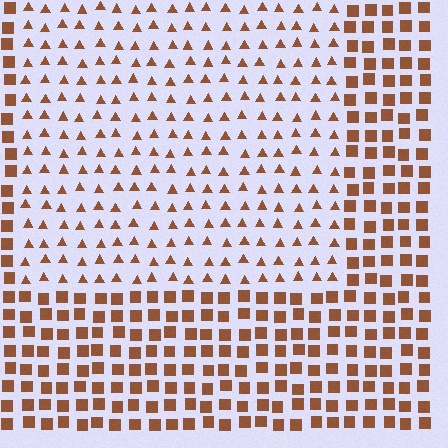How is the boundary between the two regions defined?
The boundary is defined by a change in element shape: triangles inside vs. squares outside. All elements share the same color and spacing.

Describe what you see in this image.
The image is filled with small brown elements arranged in a uniform grid. A rectangle-shaped region contains triangles, while the surrounding area contains squares. The boundary is defined purely by the change in element shape.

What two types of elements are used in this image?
The image uses triangles inside the rectangle region and squares outside it.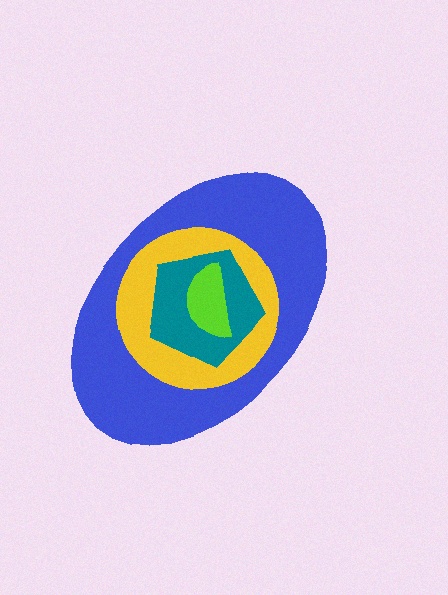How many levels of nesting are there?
4.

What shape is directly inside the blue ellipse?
The yellow circle.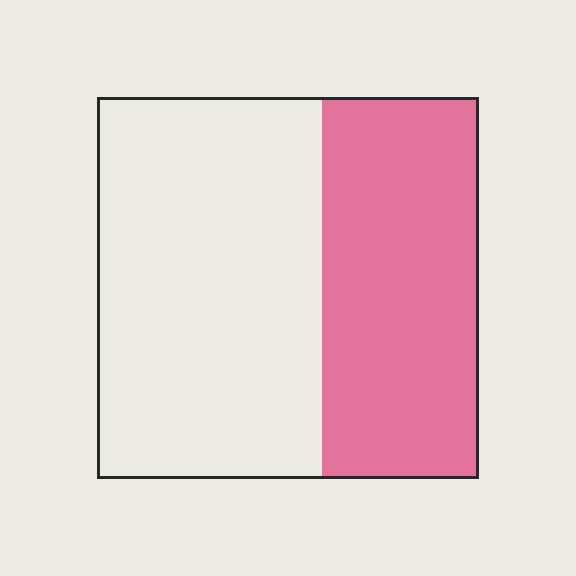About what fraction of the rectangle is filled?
About two fifths (2/5).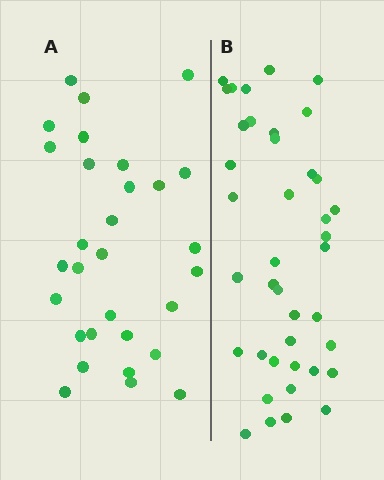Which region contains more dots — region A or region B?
Region B (the right region) has more dots.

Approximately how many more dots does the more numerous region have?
Region B has roughly 10 or so more dots than region A.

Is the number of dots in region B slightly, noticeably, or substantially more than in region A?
Region B has noticeably more, but not dramatically so. The ratio is roughly 1.3 to 1.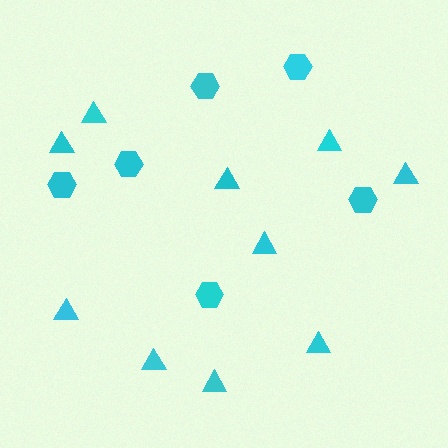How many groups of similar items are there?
There are 2 groups: one group of hexagons (6) and one group of triangles (10).